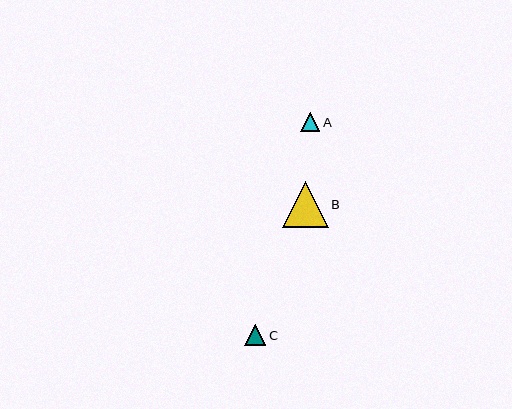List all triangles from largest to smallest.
From largest to smallest: B, C, A.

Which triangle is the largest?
Triangle B is the largest with a size of approximately 46 pixels.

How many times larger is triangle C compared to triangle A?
Triangle C is approximately 1.1 times the size of triangle A.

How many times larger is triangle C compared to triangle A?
Triangle C is approximately 1.1 times the size of triangle A.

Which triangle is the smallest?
Triangle A is the smallest with a size of approximately 19 pixels.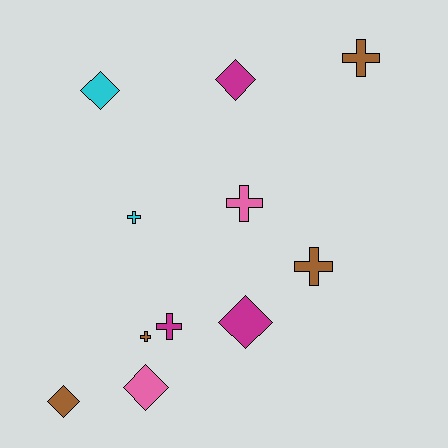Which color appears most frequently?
Brown, with 4 objects.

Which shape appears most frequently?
Cross, with 6 objects.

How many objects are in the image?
There are 11 objects.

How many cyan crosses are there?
There is 1 cyan cross.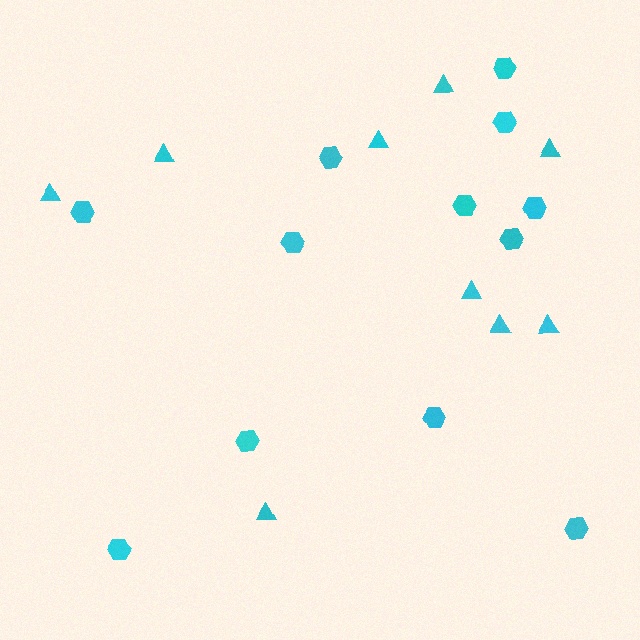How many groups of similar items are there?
There are 2 groups: one group of triangles (9) and one group of hexagons (12).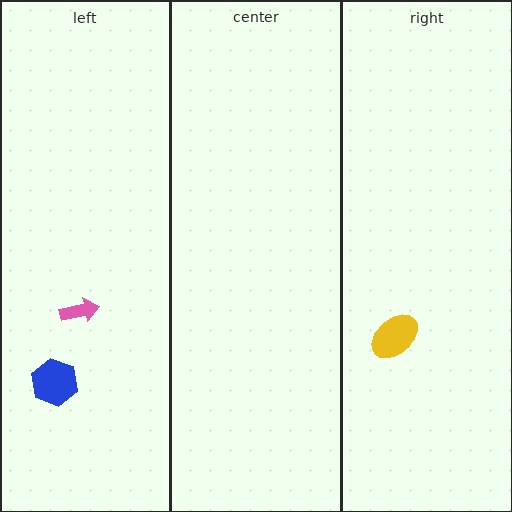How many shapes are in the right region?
1.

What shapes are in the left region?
The pink arrow, the blue hexagon.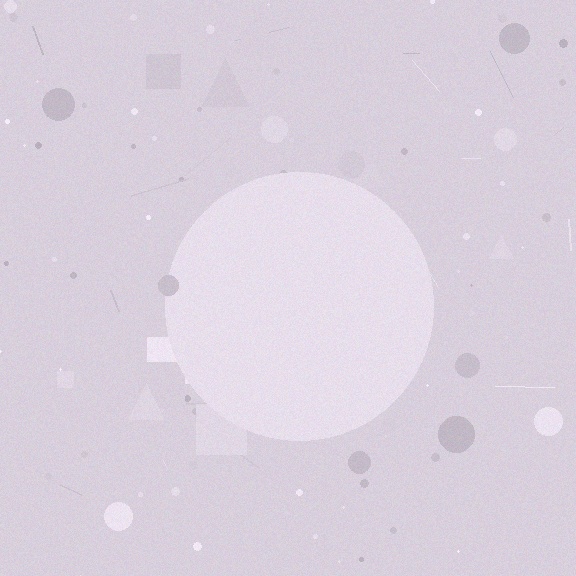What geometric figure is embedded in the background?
A circle is embedded in the background.